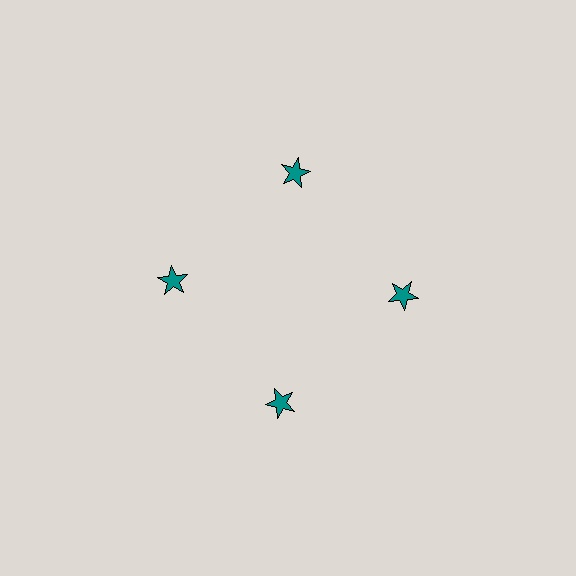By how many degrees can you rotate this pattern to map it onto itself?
The pattern maps onto itself every 90 degrees of rotation.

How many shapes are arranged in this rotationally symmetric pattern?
There are 4 shapes, arranged in 4 groups of 1.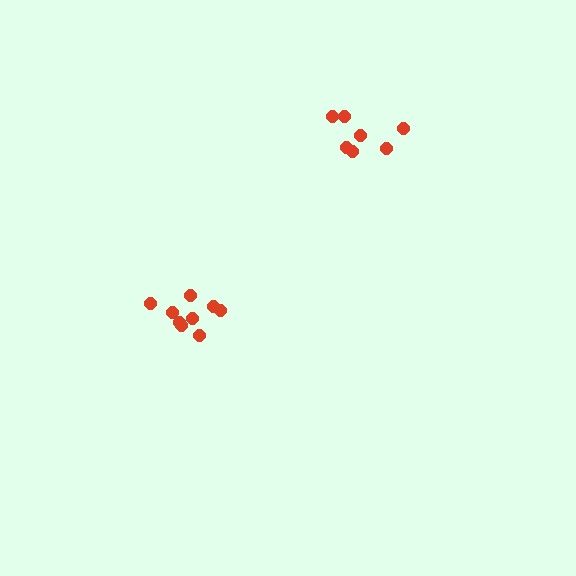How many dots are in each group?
Group 1: 9 dots, Group 2: 7 dots (16 total).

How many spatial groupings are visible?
There are 2 spatial groupings.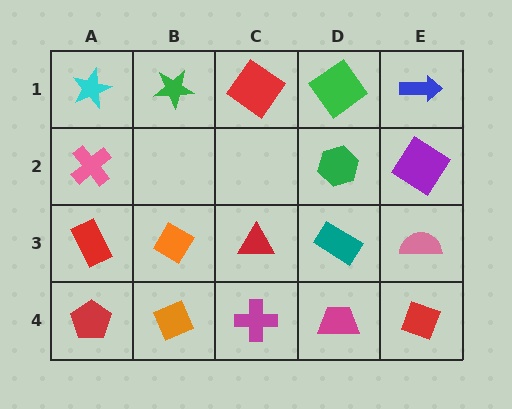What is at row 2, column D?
A green hexagon.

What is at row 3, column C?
A red triangle.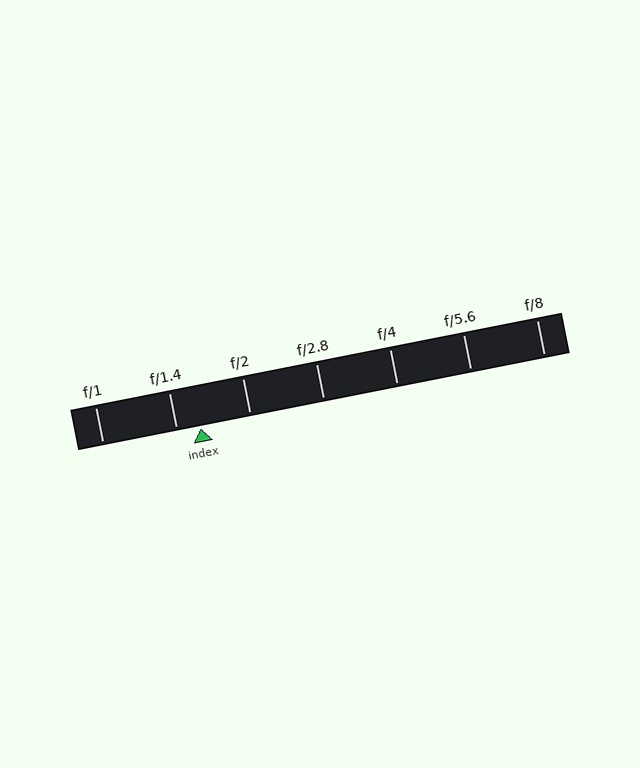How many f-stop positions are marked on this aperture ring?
There are 7 f-stop positions marked.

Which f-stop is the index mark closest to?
The index mark is closest to f/1.4.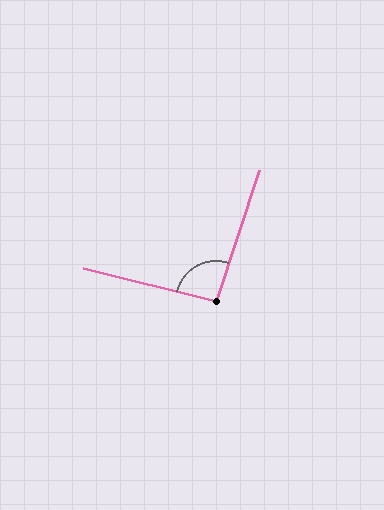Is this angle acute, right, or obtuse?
It is approximately a right angle.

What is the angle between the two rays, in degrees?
Approximately 95 degrees.